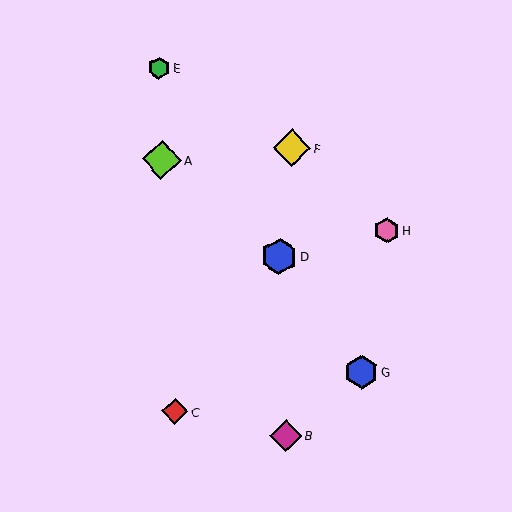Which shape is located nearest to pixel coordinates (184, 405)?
The red diamond (labeled C) at (175, 411) is nearest to that location.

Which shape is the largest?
The lime diamond (labeled A) is the largest.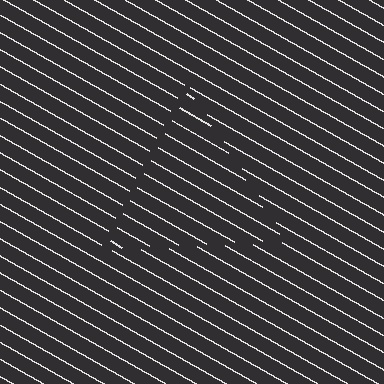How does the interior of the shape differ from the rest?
The interior of the shape contains the same grating, shifted by half a period — the contour is defined by the phase discontinuity where line-ends from the inner and outer gratings abut.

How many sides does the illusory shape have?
3 sides — the line-ends trace a triangle.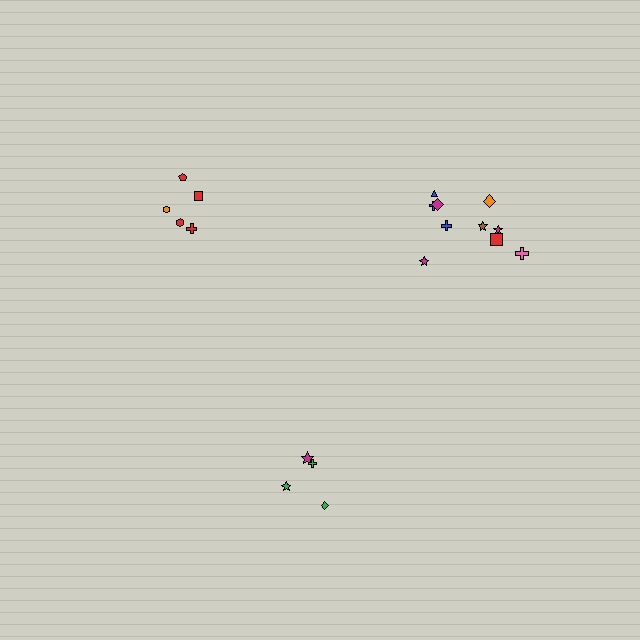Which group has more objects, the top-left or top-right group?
The top-right group.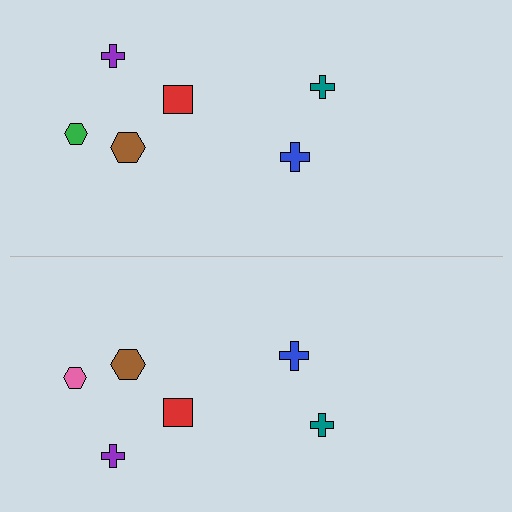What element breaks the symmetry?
The pink hexagon on the bottom side breaks the symmetry — its mirror counterpart is green.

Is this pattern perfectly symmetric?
No, the pattern is not perfectly symmetric. The pink hexagon on the bottom side breaks the symmetry — its mirror counterpart is green.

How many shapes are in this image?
There are 12 shapes in this image.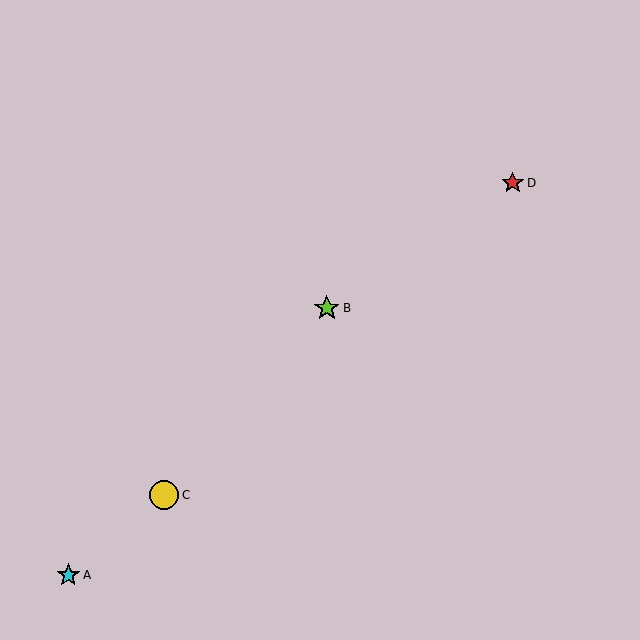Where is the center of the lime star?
The center of the lime star is at (327, 308).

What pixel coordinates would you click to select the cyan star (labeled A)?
Click at (68, 575) to select the cyan star A.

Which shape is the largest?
The yellow circle (labeled C) is the largest.